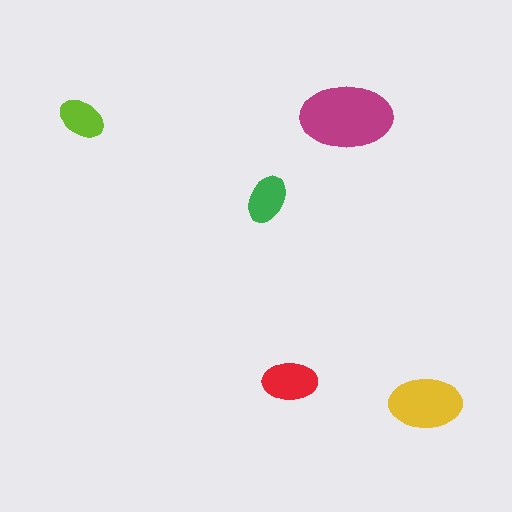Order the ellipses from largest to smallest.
the magenta one, the yellow one, the red one, the green one, the lime one.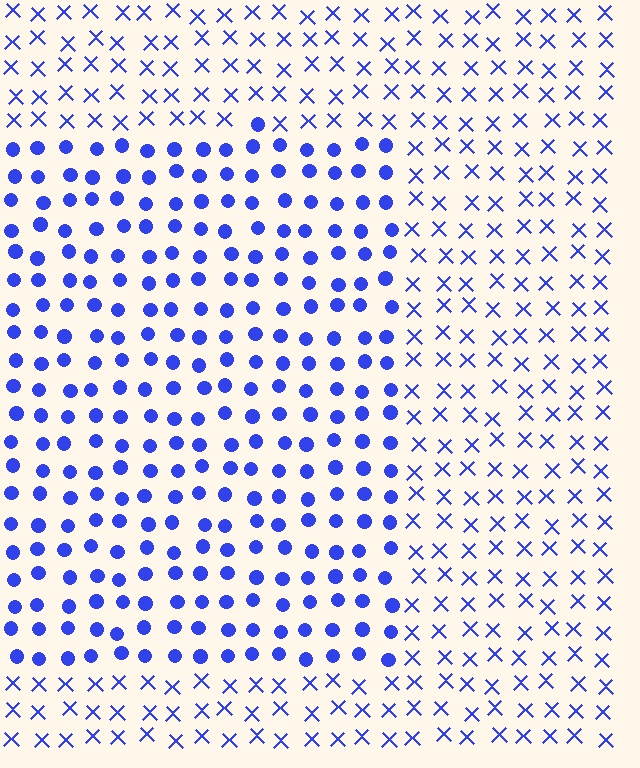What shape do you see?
I see a rectangle.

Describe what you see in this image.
The image is filled with small blue elements arranged in a uniform grid. A rectangle-shaped region contains circles, while the surrounding area contains X marks. The boundary is defined purely by the change in element shape.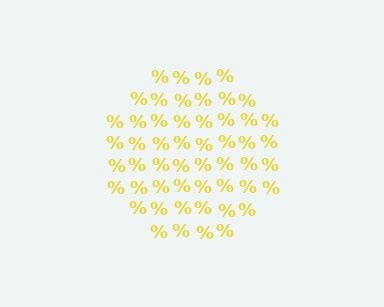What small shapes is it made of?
It is made of small percent signs.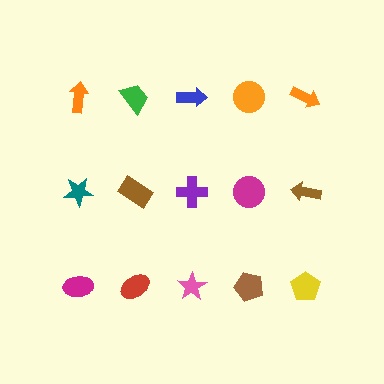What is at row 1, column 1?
An orange arrow.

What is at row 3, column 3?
A pink star.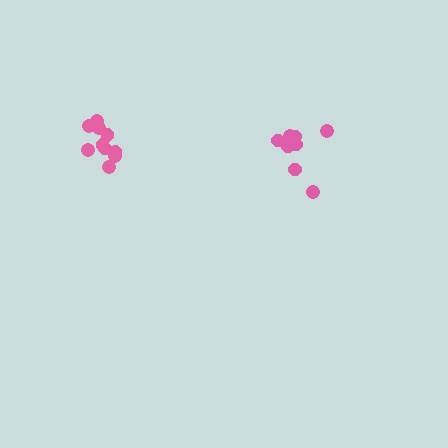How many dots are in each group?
Group 1: 11 dots, Group 2: 8 dots (19 total).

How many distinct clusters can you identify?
There are 2 distinct clusters.